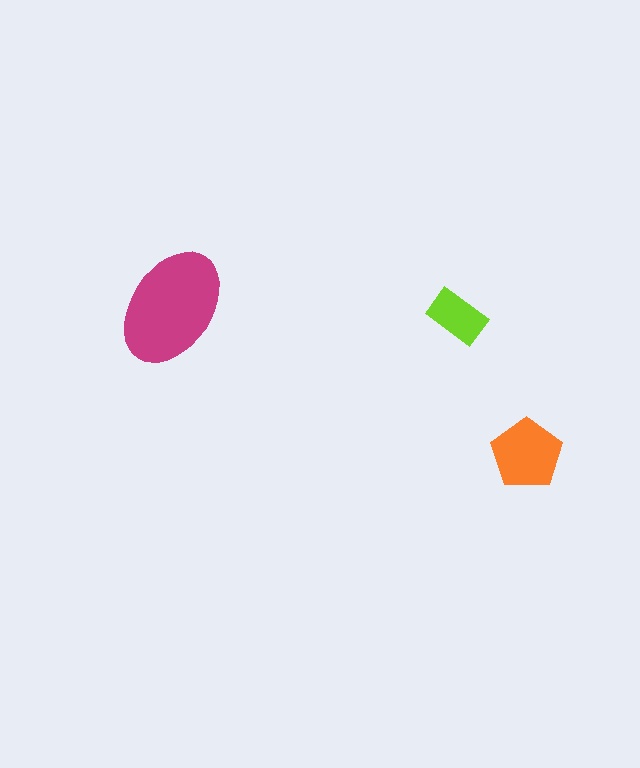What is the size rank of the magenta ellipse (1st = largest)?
1st.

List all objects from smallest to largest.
The lime rectangle, the orange pentagon, the magenta ellipse.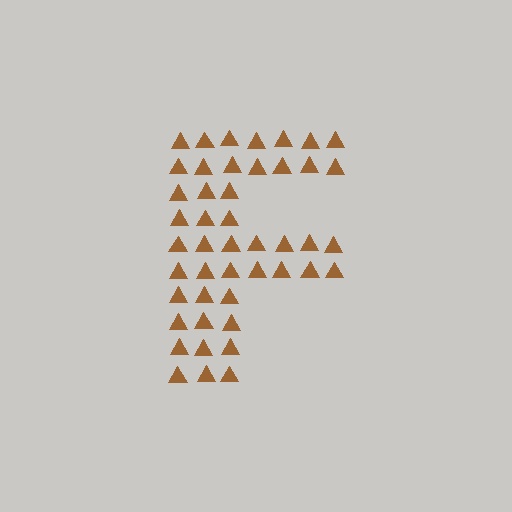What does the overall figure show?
The overall figure shows the letter F.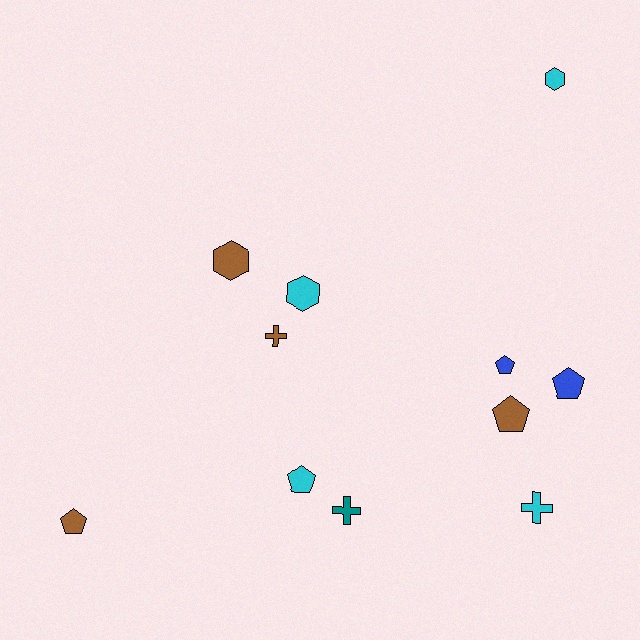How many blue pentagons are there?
There are 2 blue pentagons.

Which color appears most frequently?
Brown, with 4 objects.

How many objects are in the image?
There are 11 objects.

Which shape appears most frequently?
Pentagon, with 5 objects.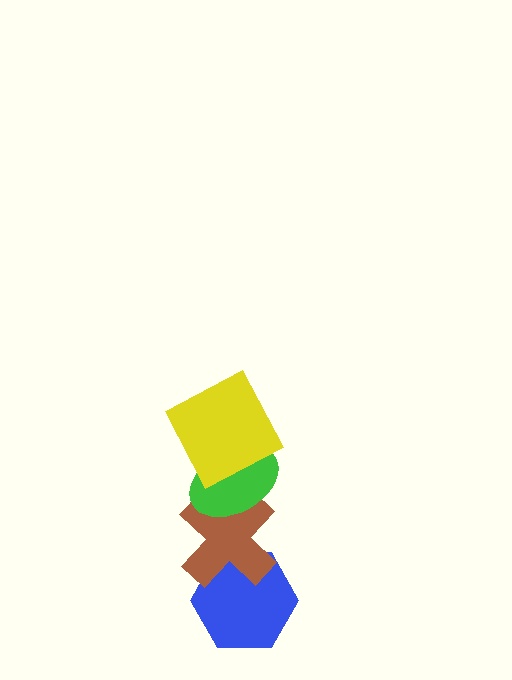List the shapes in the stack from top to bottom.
From top to bottom: the yellow square, the green ellipse, the brown cross, the blue hexagon.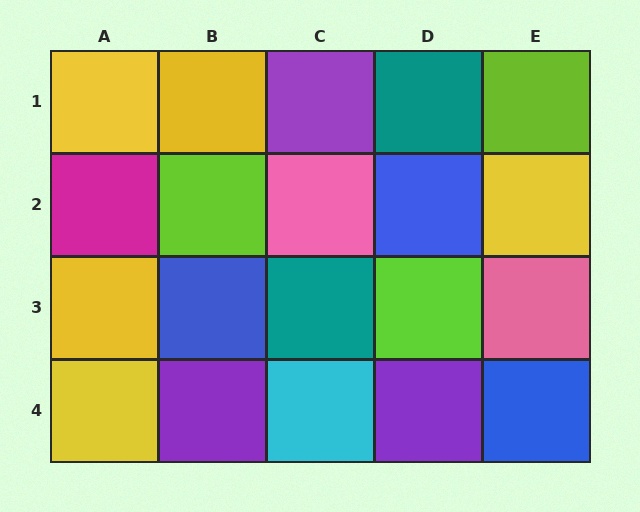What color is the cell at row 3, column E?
Pink.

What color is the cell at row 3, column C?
Teal.